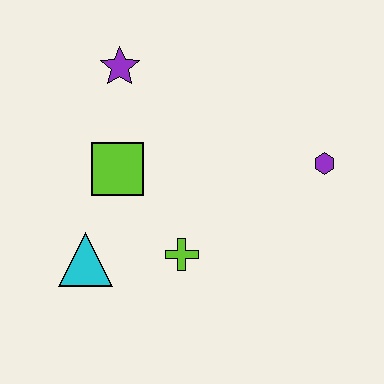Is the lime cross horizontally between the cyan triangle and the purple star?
No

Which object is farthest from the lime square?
The purple hexagon is farthest from the lime square.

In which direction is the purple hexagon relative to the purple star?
The purple hexagon is to the right of the purple star.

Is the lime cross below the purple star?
Yes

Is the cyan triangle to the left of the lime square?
Yes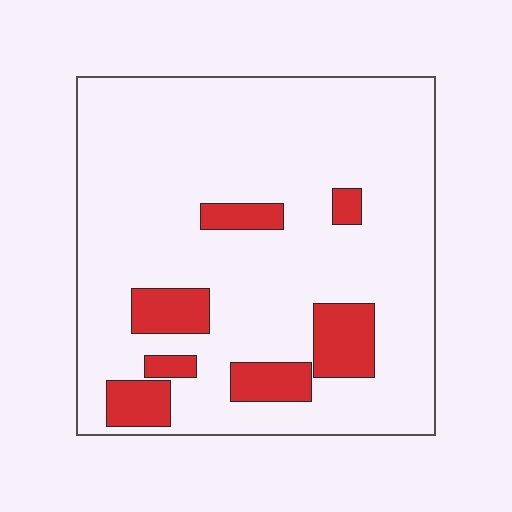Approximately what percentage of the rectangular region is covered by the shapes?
Approximately 15%.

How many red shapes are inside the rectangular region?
7.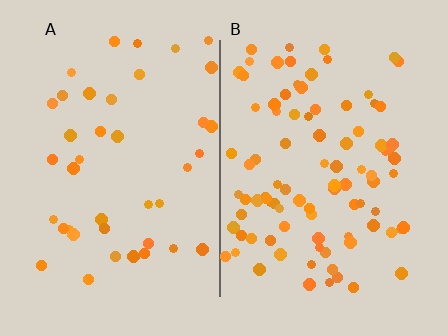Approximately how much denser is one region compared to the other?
Approximately 2.3× — region B over region A.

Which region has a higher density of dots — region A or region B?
B (the right).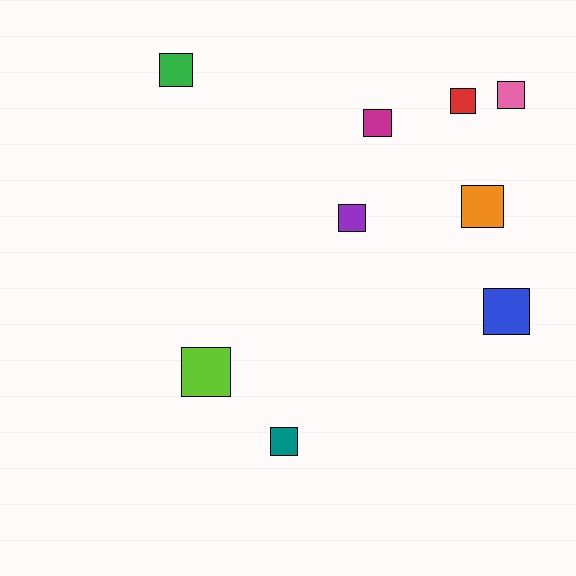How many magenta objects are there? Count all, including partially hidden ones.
There is 1 magenta object.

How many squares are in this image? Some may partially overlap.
There are 9 squares.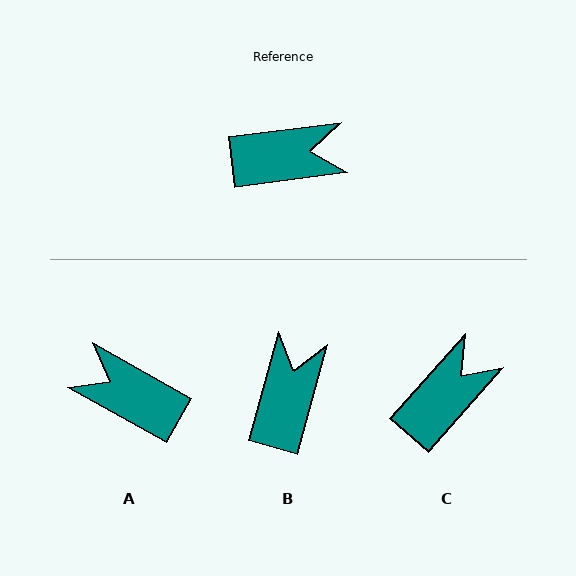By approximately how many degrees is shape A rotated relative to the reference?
Approximately 143 degrees counter-clockwise.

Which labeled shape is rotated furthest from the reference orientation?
A, about 143 degrees away.